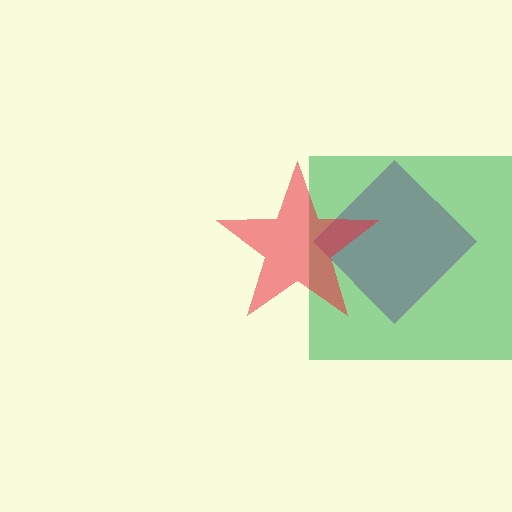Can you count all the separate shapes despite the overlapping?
Yes, there are 3 separate shapes.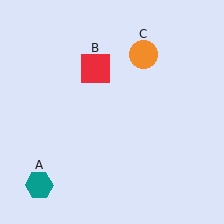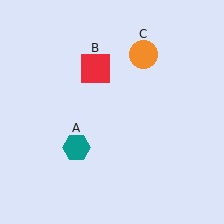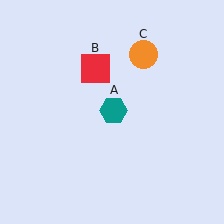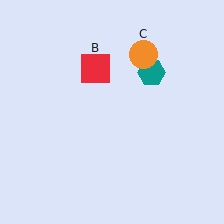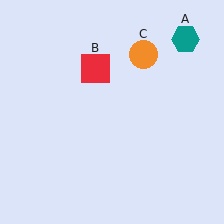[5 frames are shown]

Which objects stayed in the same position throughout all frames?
Red square (object B) and orange circle (object C) remained stationary.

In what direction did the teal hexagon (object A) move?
The teal hexagon (object A) moved up and to the right.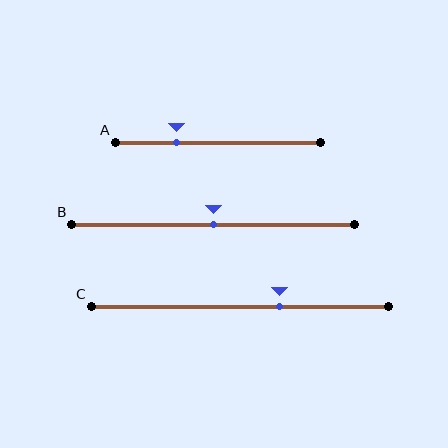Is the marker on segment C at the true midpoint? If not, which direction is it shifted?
No, the marker on segment C is shifted to the right by about 13% of the segment length.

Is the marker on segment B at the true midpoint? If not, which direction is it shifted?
Yes, the marker on segment B is at the true midpoint.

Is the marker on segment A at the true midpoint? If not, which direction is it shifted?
No, the marker on segment A is shifted to the left by about 20% of the segment length.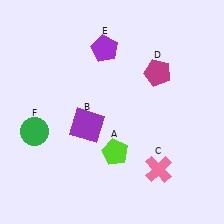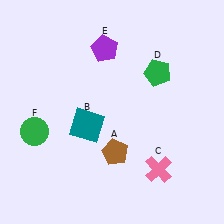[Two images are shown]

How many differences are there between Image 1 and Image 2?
There are 3 differences between the two images.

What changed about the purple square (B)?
In Image 1, B is purple. In Image 2, it changed to teal.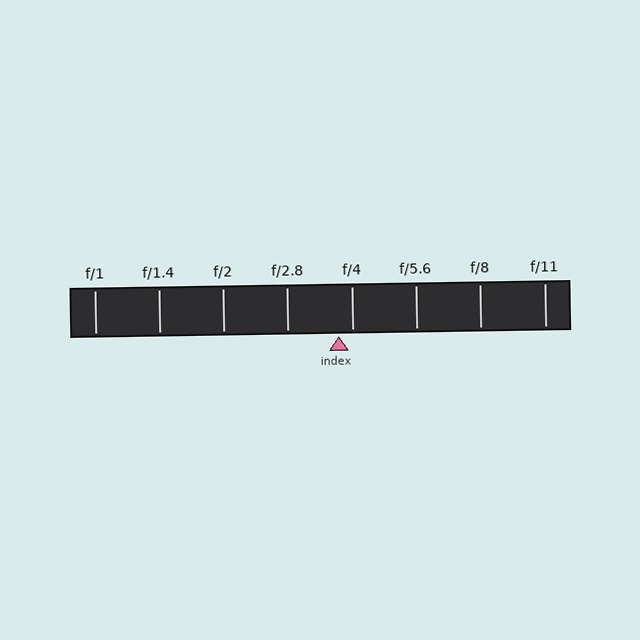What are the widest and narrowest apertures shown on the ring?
The widest aperture shown is f/1 and the narrowest is f/11.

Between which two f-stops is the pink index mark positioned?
The index mark is between f/2.8 and f/4.